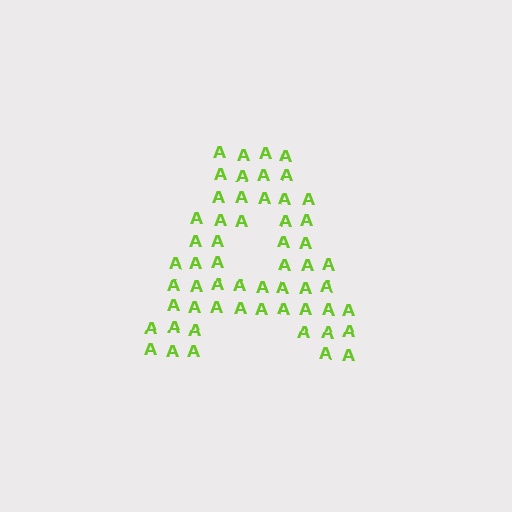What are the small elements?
The small elements are letter A's.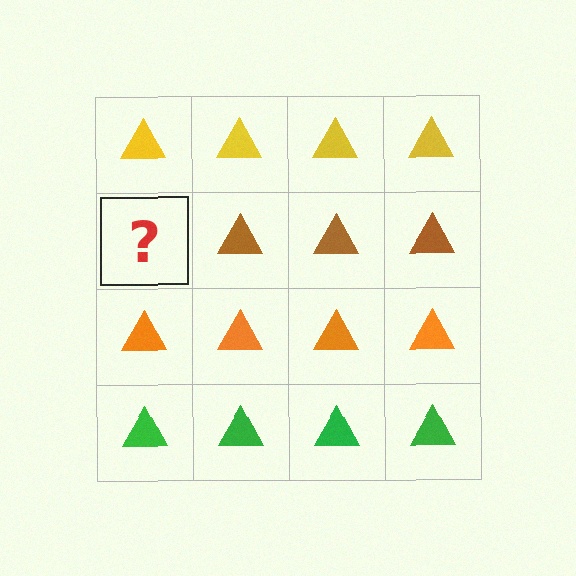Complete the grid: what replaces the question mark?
The question mark should be replaced with a brown triangle.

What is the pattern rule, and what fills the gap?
The rule is that each row has a consistent color. The gap should be filled with a brown triangle.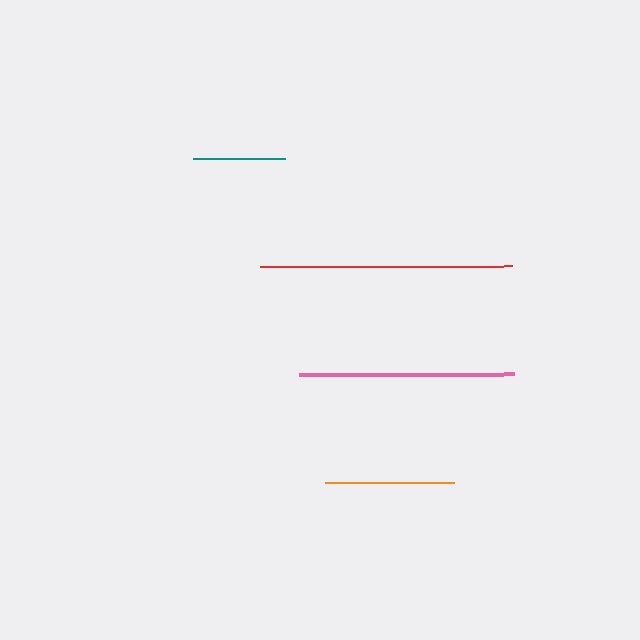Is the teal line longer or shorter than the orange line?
The orange line is longer than the teal line.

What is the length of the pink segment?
The pink segment is approximately 215 pixels long.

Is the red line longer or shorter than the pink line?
The red line is longer than the pink line.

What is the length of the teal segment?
The teal segment is approximately 91 pixels long.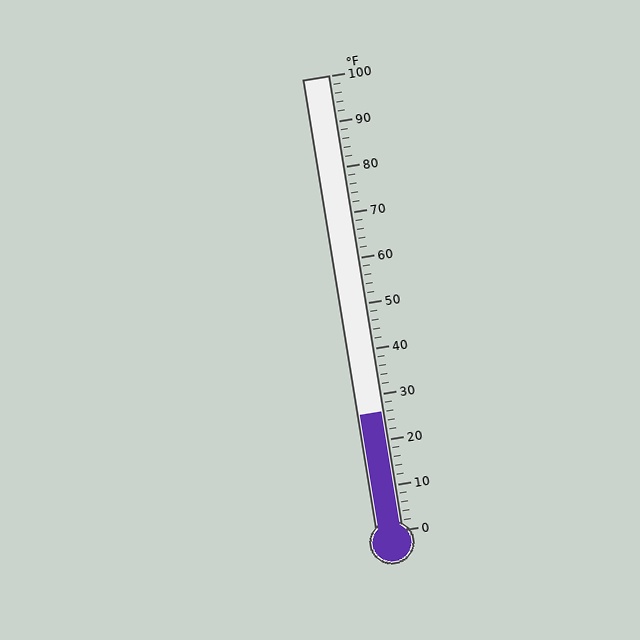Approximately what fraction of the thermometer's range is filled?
The thermometer is filled to approximately 25% of its range.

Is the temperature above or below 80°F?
The temperature is below 80°F.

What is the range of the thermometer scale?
The thermometer scale ranges from 0°F to 100°F.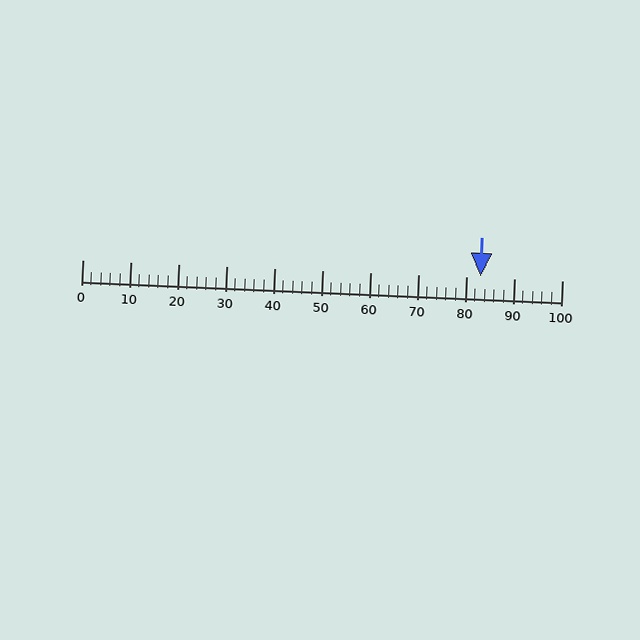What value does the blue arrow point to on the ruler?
The blue arrow points to approximately 83.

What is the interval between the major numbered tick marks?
The major tick marks are spaced 10 units apart.